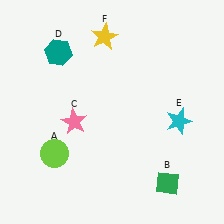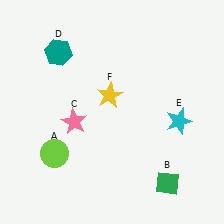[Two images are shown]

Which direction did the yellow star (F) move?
The yellow star (F) moved down.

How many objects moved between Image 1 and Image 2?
1 object moved between the two images.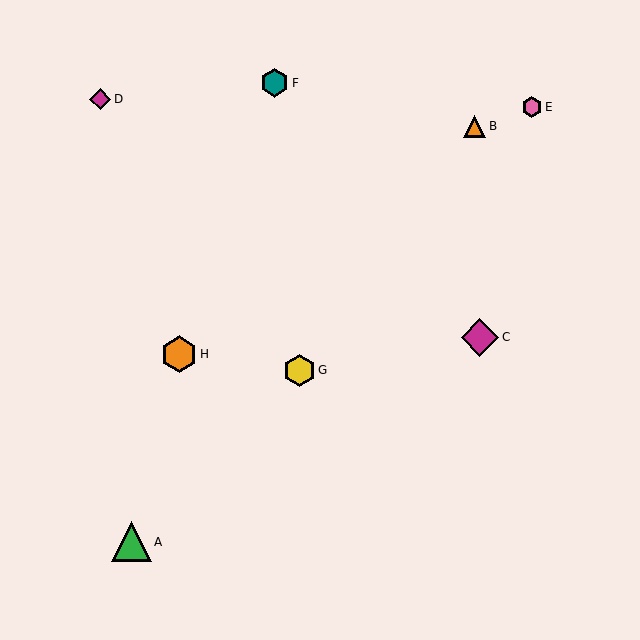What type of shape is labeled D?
Shape D is a magenta diamond.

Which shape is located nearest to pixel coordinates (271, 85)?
The teal hexagon (labeled F) at (274, 83) is nearest to that location.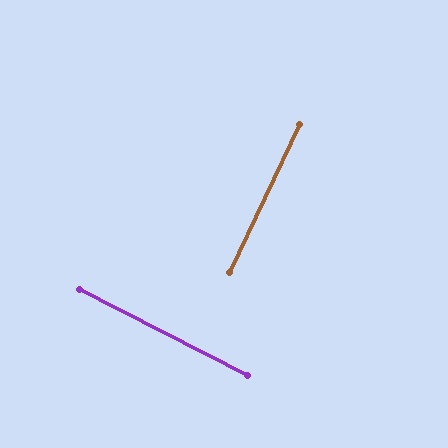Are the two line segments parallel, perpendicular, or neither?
Perpendicular — they meet at approximately 88°.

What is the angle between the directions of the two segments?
Approximately 88 degrees.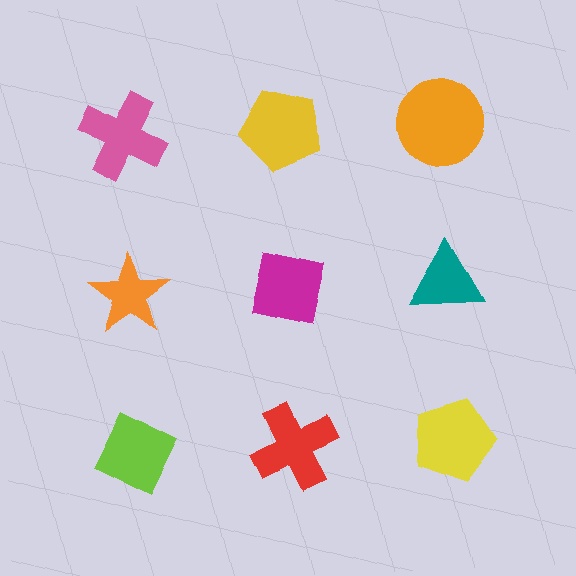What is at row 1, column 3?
An orange circle.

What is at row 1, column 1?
A pink cross.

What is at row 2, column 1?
An orange star.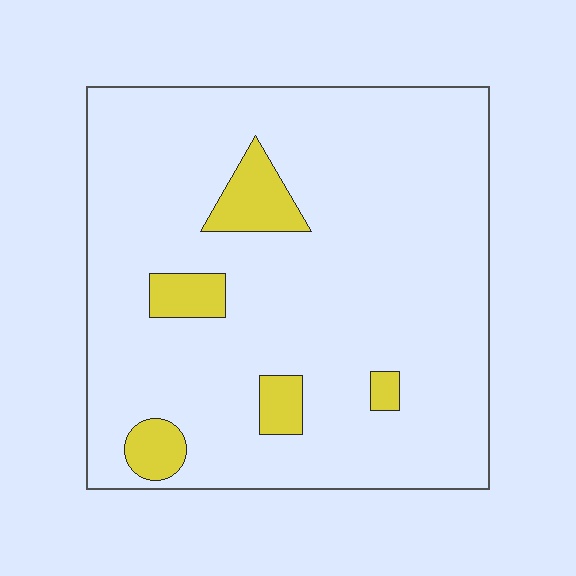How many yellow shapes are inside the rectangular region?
5.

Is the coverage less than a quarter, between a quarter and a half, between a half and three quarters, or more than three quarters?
Less than a quarter.